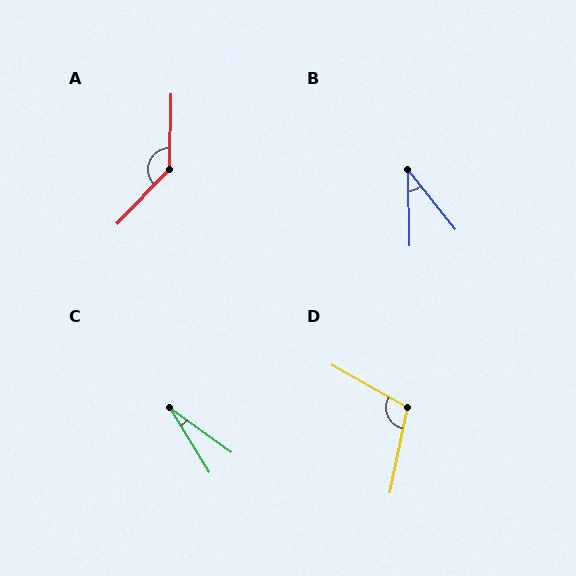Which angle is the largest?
A, at approximately 137 degrees.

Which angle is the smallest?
C, at approximately 22 degrees.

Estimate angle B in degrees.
Approximately 37 degrees.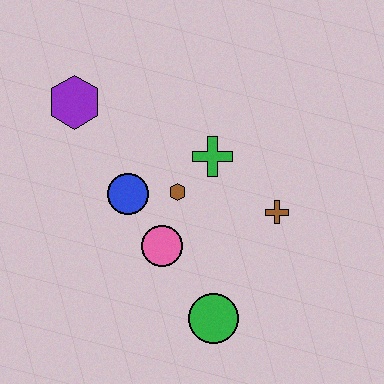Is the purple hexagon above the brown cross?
Yes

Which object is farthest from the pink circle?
The purple hexagon is farthest from the pink circle.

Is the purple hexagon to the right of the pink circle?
No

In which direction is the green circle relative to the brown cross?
The green circle is below the brown cross.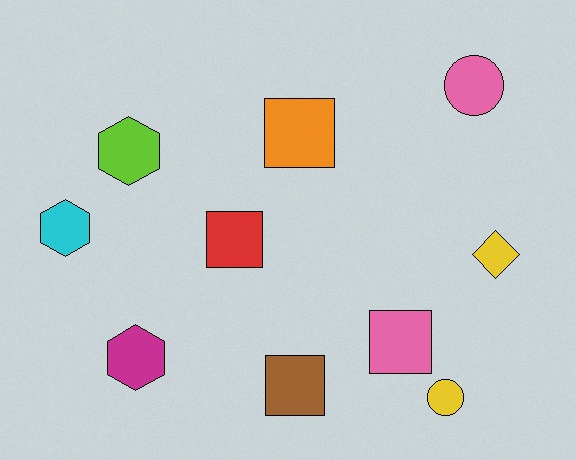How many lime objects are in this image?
There is 1 lime object.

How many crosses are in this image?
There are no crosses.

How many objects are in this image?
There are 10 objects.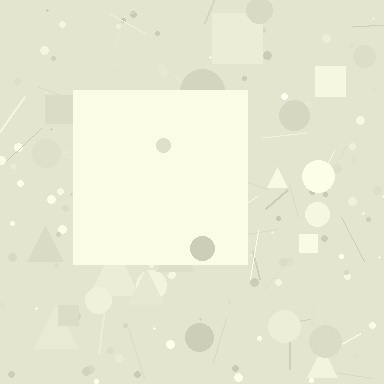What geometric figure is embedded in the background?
A square is embedded in the background.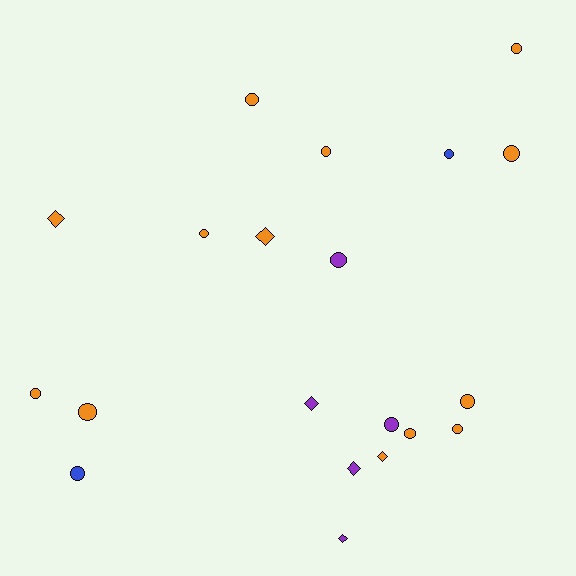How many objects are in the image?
There are 20 objects.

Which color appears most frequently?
Orange, with 13 objects.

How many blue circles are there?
There are 2 blue circles.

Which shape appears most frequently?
Circle, with 14 objects.